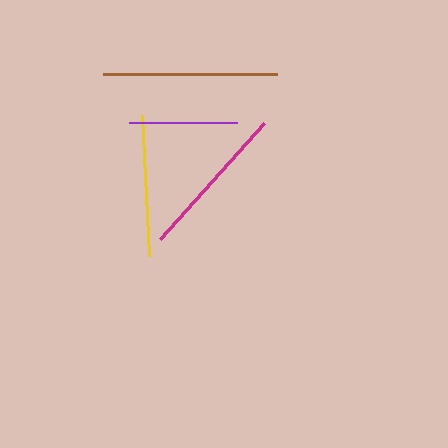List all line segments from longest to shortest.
From longest to shortest: brown, magenta, yellow, purple.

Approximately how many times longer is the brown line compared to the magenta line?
The brown line is approximately 1.1 times the length of the magenta line.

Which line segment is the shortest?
The purple line is the shortest at approximately 108 pixels.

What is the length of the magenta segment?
The magenta segment is approximately 156 pixels long.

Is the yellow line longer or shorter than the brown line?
The brown line is longer than the yellow line.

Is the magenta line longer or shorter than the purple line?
The magenta line is longer than the purple line.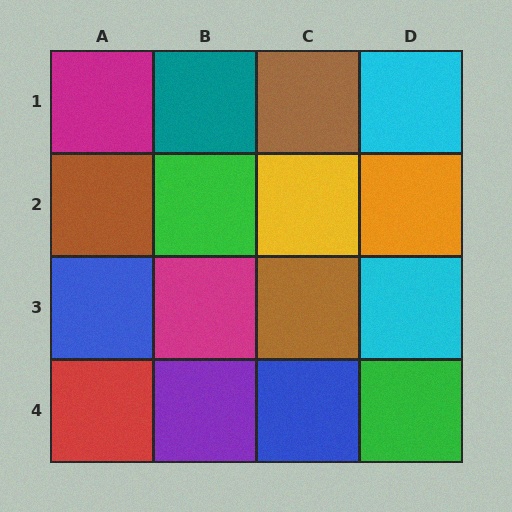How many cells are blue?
2 cells are blue.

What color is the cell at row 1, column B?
Teal.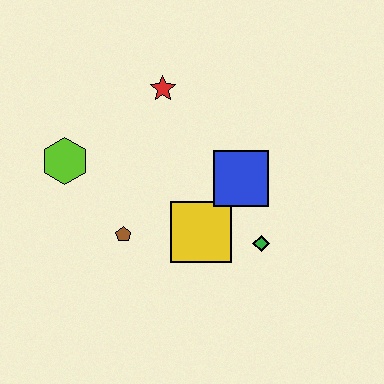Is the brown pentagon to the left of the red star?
Yes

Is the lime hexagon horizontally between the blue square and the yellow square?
No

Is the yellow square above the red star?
No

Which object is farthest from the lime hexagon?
The green diamond is farthest from the lime hexagon.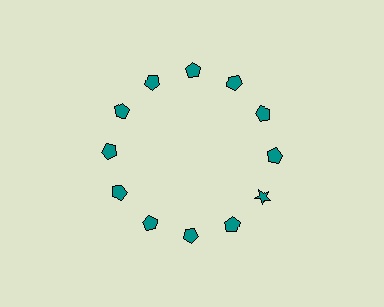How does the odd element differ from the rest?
It has a different shape: star instead of pentagon.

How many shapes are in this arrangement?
There are 12 shapes arranged in a ring pattern.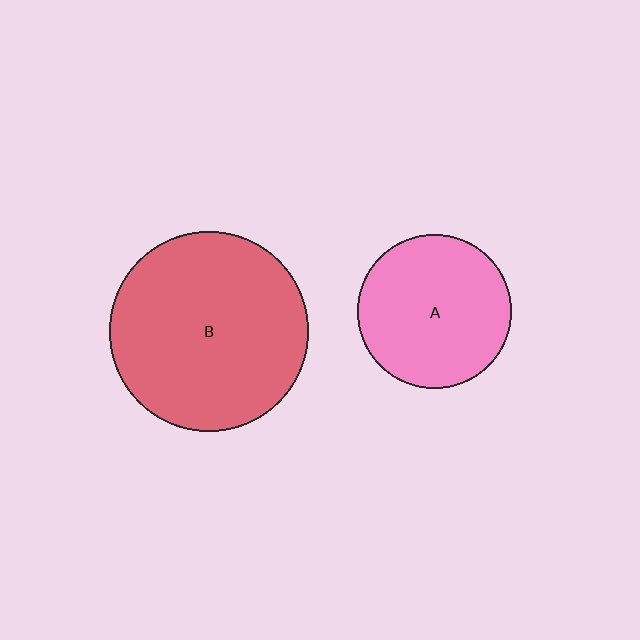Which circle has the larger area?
Circle B (red).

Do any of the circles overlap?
No, none of the circles overlap.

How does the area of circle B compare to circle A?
Approximately 1.7 times.